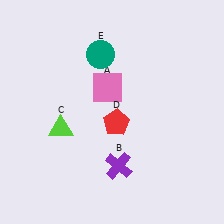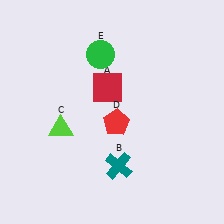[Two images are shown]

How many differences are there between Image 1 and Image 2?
There are 3 differences between the two images.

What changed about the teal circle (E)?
In Image 1, E is teal. In Image 2, it changed to green.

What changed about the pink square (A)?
In Image 1, A is pink. In Image 2, it changed to red.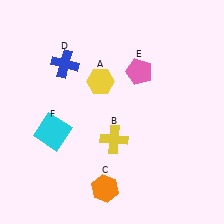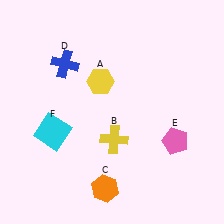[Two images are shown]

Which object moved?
The pink pentagon (E) moved down.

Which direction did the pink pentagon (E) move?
The pink pentagon (E) moved down.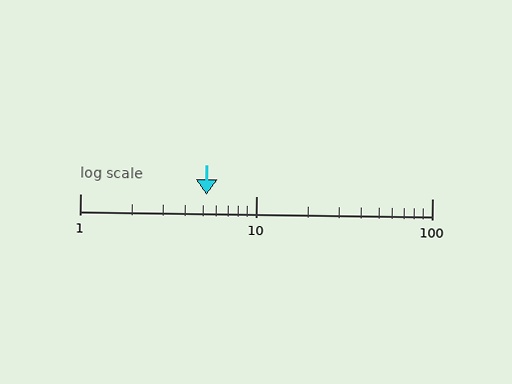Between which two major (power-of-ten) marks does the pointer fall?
The pointer is between 1 and 10.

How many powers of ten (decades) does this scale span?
The scale spans 2 decades, from 1 to 100.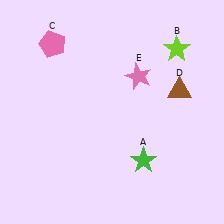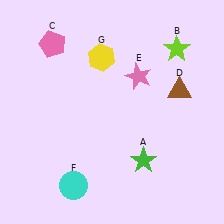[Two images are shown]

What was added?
A cyan circle (F), a yellow hexagon (G) were added in Image 2.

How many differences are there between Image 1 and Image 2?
There are 2 differences between the two images.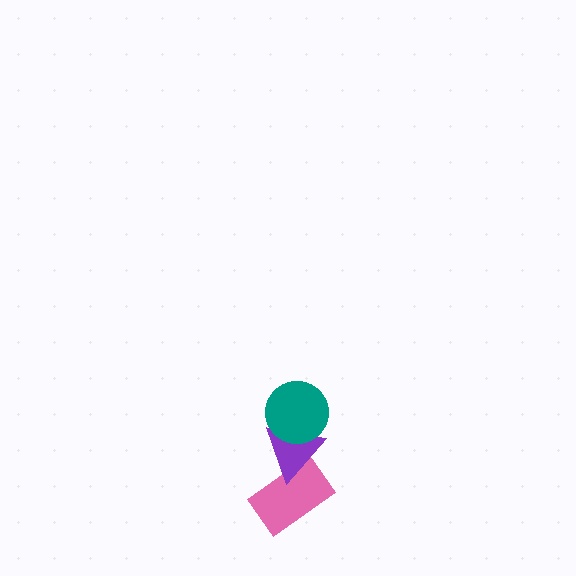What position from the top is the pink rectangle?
The pink rectangle is 3rd from the top.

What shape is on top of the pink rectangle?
The purple triangle is on top of the pink rectangle.